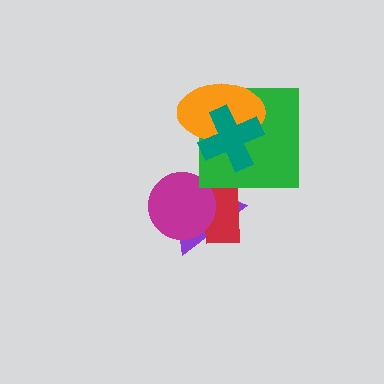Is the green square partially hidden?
Yes, it is partially covered by another shape.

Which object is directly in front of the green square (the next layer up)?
The orange ellipse is directly in front of the green square.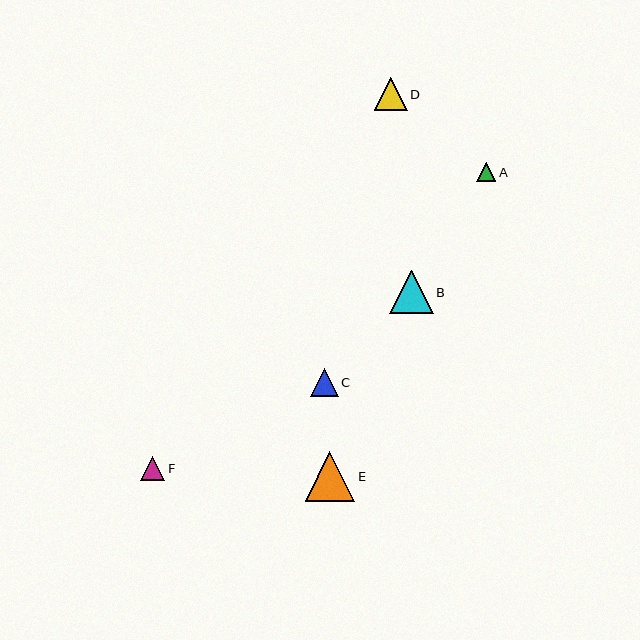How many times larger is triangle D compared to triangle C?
Triangle D is approximately 1.2 times the size of triangle C.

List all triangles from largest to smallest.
From largest to smallest: E, B, D, C, F, A.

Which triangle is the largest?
Triangle E is the largest with a size of approximately 49 pixels.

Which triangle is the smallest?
Triangle A is the smallest with a size of approximately 19 pixels.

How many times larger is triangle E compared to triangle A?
Triangle E is approximately 2.6 times the size of triangle A.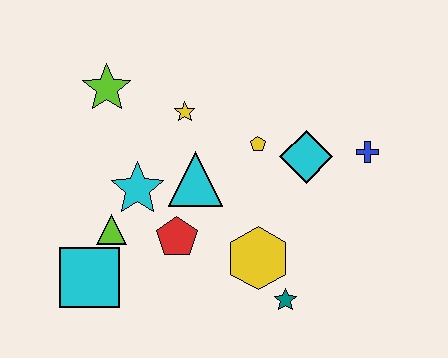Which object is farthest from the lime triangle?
The blue cross is farthest from the lime triangle.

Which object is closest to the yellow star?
The cyan triangle is closest to the yellow star.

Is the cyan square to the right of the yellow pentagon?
No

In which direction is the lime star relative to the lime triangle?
The lime star is above the lime triangle.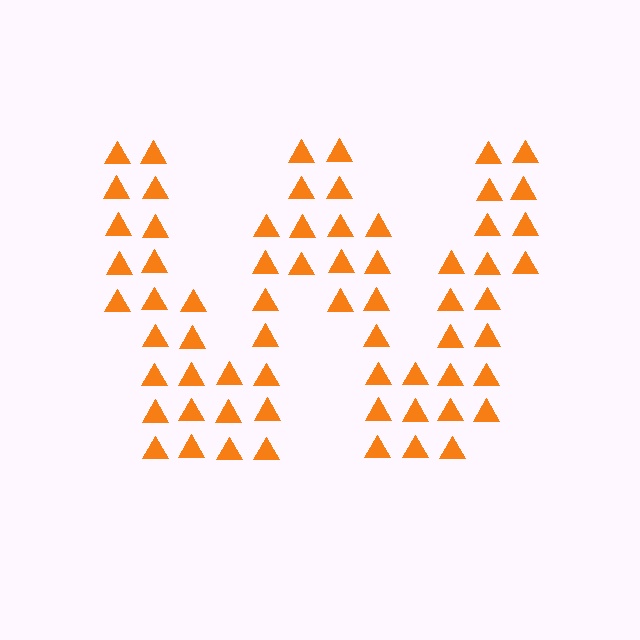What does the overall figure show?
The overall figure shows the letter W.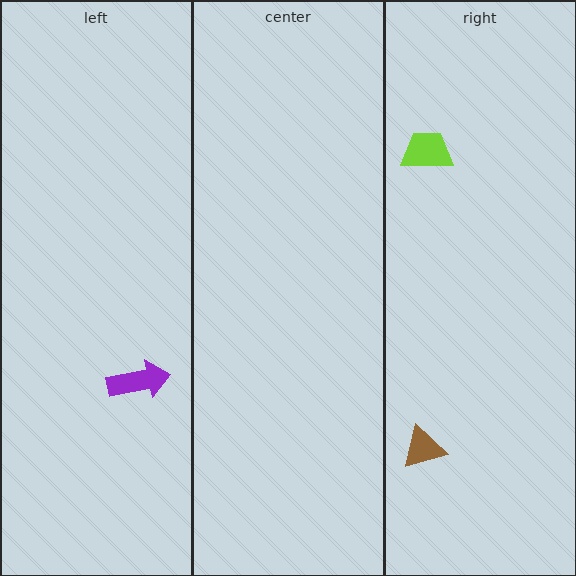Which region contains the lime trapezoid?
The right region.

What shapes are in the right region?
The brown triangle, the lime trapezoid.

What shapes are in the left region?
The purple arrow.